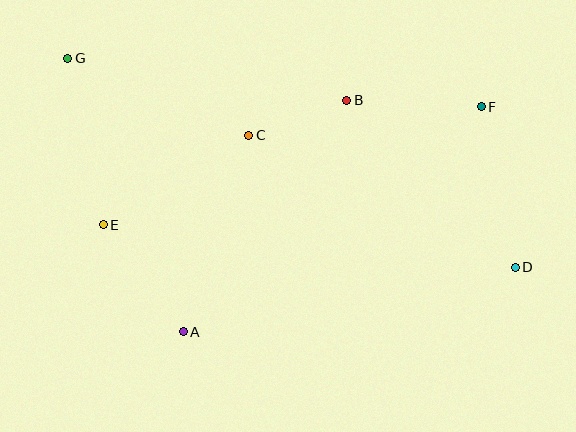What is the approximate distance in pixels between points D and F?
The distance between D and F is approximately 164 pixels.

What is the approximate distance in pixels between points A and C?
The distance between A and C is approximately 207 pixels.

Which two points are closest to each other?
Points B and C are closest to each other.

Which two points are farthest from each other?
Points D and G are farthest from each other.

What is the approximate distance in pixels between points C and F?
The distance between C and F is approximately 234 pixels.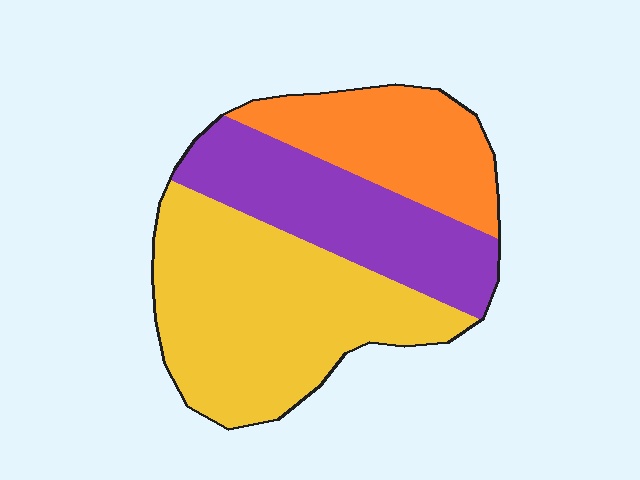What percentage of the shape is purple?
Purple takes up about one third (1/3) of the shape.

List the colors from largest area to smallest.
From largest to smallest: yellow, purple, orange.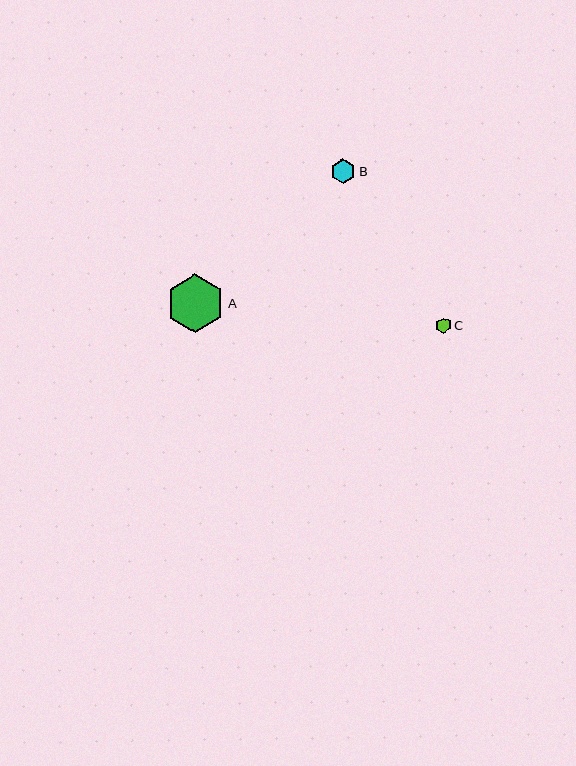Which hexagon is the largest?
Hexagon A is the largest with a size of approximately 58 pixels.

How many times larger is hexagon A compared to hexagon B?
Hexagon A is approximately 2.4 times the size of hexagon B.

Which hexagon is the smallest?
Hexagon C is the smallest with a size of approximately 15 pixels.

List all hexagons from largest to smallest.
From largest to smallest: A, B, C.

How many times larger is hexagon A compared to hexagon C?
Hexagon A is approximately 3.9 times the size of hexagon C.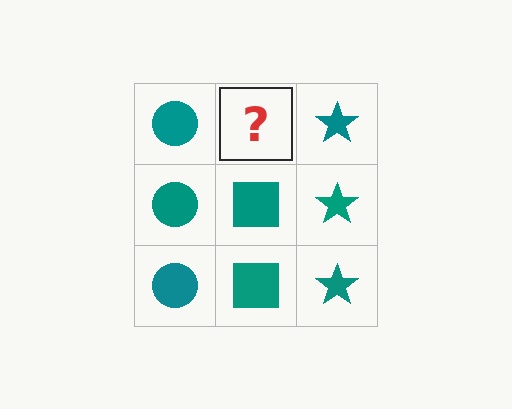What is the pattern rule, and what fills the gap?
The rule is that each column has a consistent shape. The gap should be filled with a teal square.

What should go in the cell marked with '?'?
The missing cell should contain a teal square.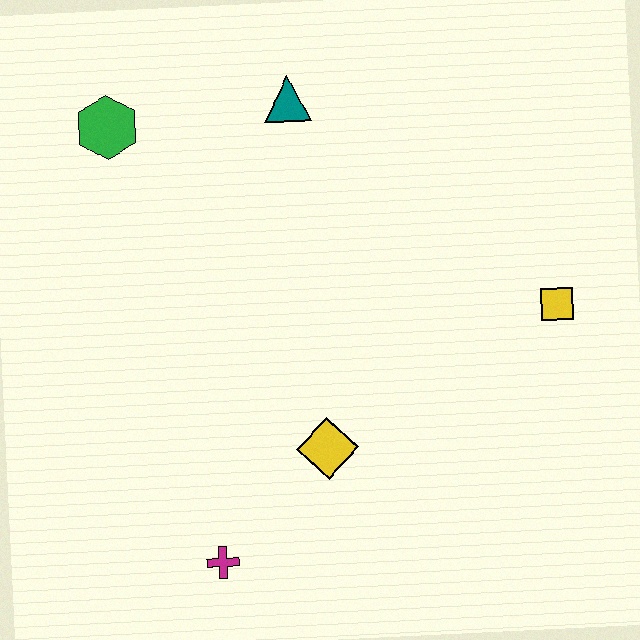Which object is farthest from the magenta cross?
The teal triangle is farthest from the magenta cross.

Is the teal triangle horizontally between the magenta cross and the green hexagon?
No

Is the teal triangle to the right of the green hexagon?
Yes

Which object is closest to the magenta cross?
The yellow diamond is closest to the magenta cross.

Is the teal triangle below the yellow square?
No